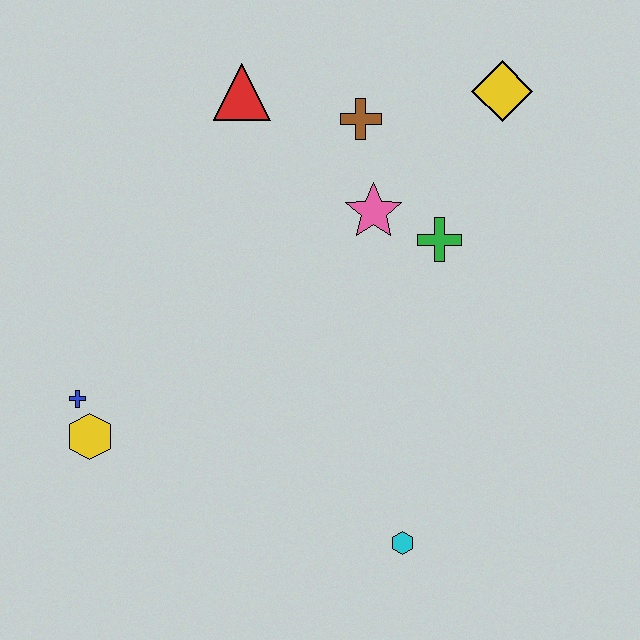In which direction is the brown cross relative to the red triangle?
The brown cross is to the right of the red triangle.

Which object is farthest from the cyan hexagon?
The red triangle is farthest from the cyan hexagon.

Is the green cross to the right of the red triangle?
Yes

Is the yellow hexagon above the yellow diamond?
No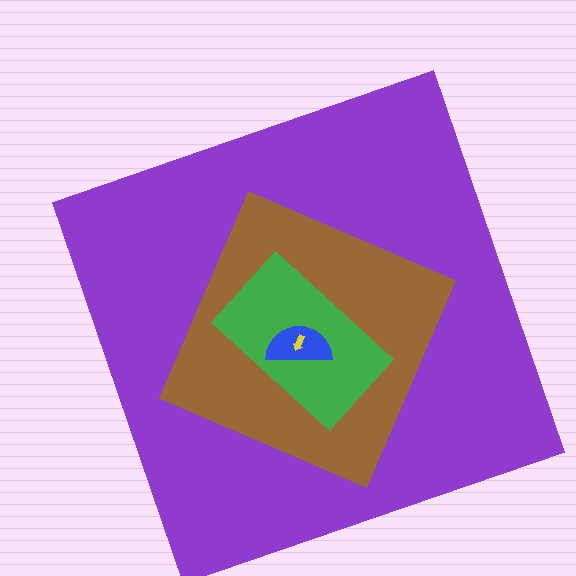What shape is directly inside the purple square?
The brown diamond.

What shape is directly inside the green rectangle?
The blue semicircle.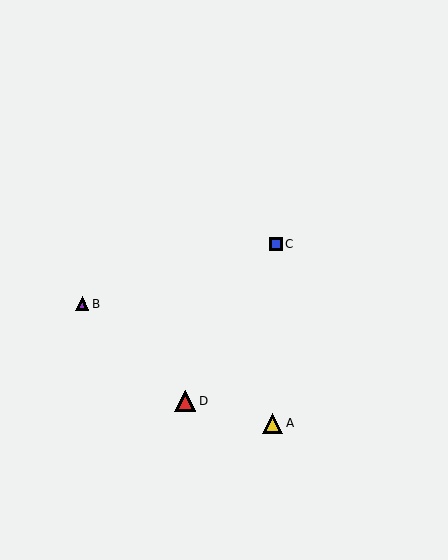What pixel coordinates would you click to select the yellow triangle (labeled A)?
Click at (273, 423) to select the yellow triangle A.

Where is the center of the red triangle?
The center of the red triangle is at (185, 401).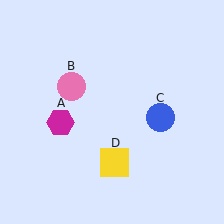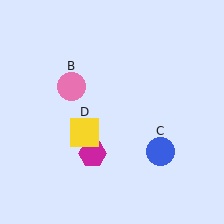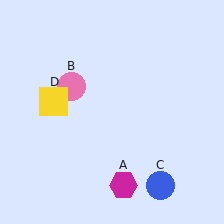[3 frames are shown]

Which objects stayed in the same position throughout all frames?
Pink circle (object B) remained stationary.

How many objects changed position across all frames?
3 objects changed position: magenta hexagon (object A), blue circle (object C), yellow square (object D).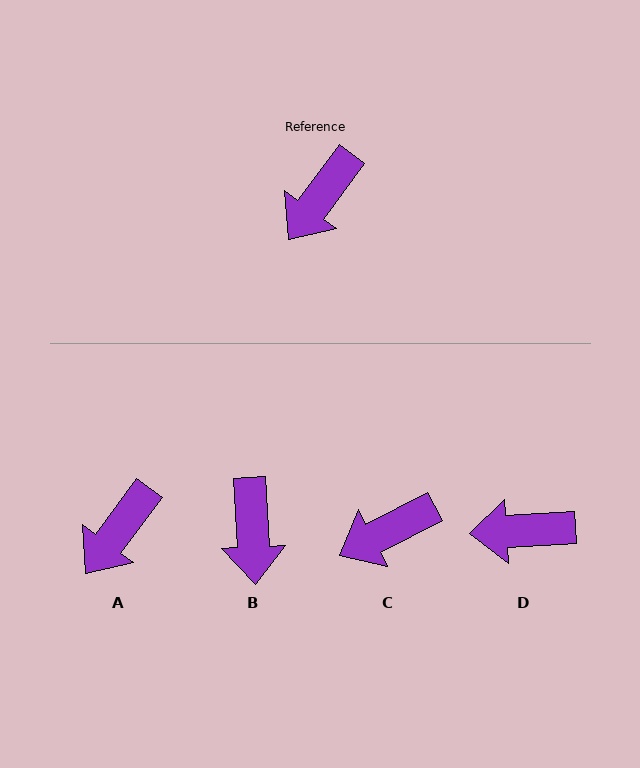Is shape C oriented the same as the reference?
No, it is off by about 26 degrees.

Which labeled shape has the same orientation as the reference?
A.